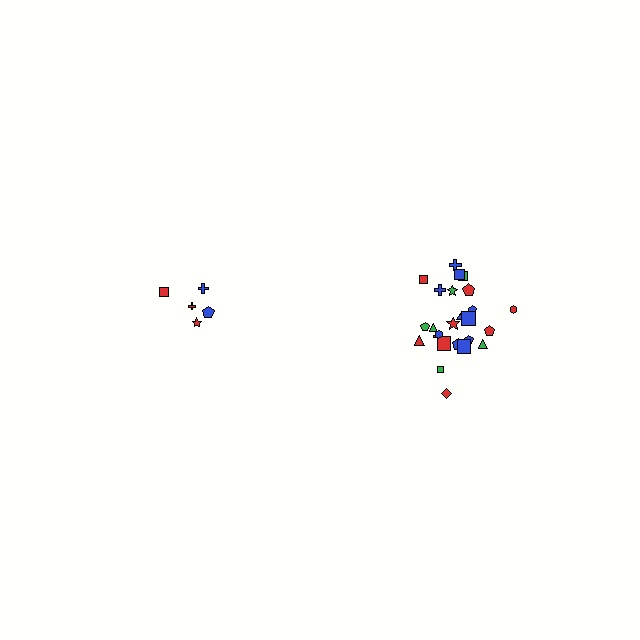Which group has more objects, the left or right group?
The right group.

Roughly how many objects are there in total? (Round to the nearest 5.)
Roughly 30 objects in total.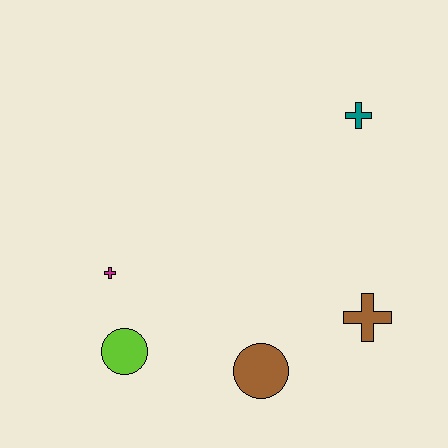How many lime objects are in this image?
There is 1 lime object.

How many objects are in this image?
There are 5 objects.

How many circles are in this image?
There are 2 circles.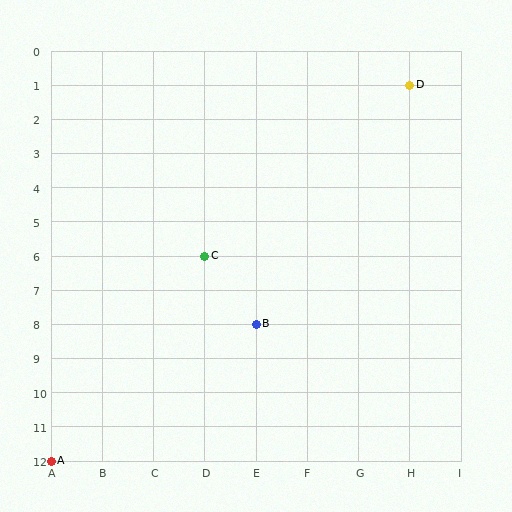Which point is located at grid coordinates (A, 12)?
Point A is at (A, 12).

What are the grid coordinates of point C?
Point C is at grid coordinates (D, 6).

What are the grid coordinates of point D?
Point D is at grid coordinates (H, 1).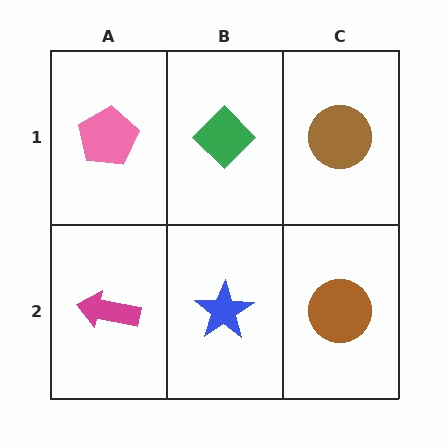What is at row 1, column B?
A green diamond.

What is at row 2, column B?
A blue star.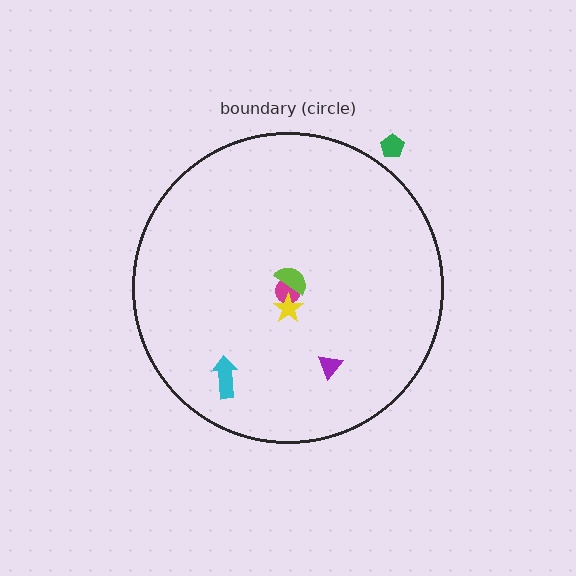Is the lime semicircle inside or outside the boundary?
Inside.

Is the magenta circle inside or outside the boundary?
Inside.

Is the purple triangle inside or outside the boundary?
Inside.